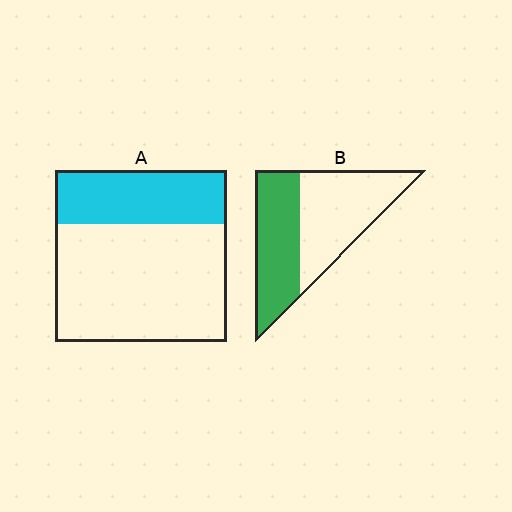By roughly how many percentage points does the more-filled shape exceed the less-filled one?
By roughly 15 percentage points (B over A).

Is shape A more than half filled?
No.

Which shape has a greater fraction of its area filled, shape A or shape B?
Shape B.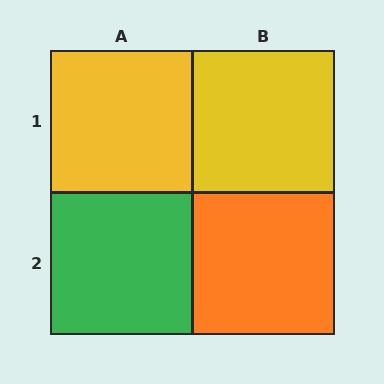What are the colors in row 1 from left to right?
Yellow, yellow.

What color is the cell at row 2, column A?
Green.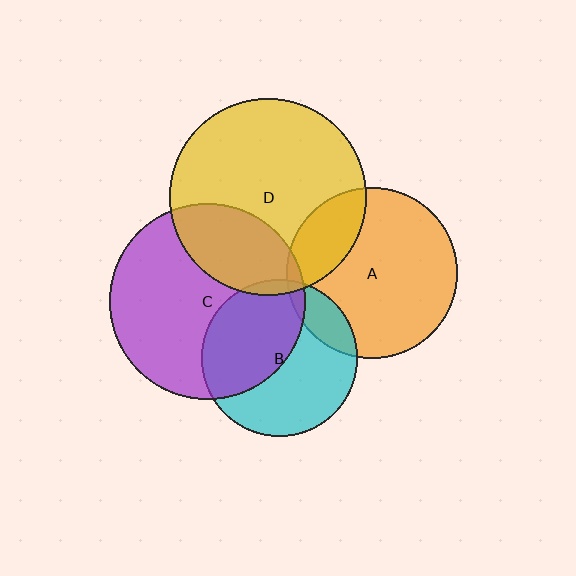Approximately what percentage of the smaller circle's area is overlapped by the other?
Approximately 15%.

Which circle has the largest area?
Circle D (yellow).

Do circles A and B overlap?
Yes.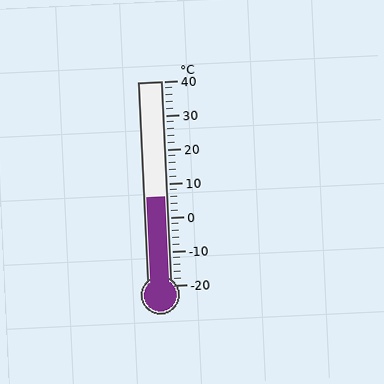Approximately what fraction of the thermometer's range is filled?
The thermometer is filled to approximately 45% of its range.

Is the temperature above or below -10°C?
The temperature is above -10°C.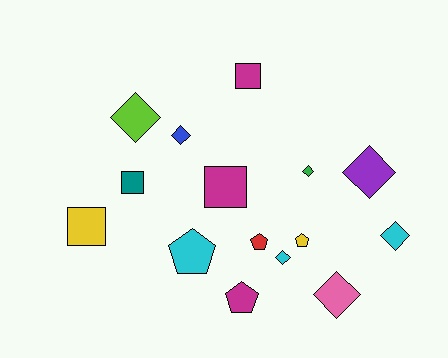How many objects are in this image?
There are 15 objects.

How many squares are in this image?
There are 4 squares.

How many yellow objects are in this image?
There are 2 yellow objects.